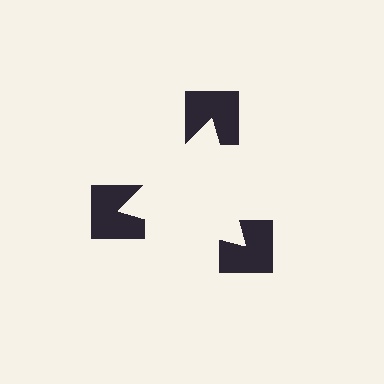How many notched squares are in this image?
There are 3 — one at each vertex of the illusory triangle.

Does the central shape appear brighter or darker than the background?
It typically appears slightly brighter than the background, even though no actual brightness change is drawn.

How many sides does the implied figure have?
3 sides.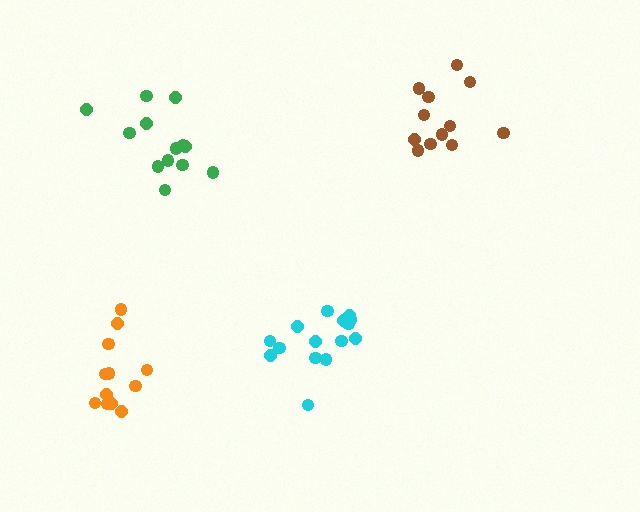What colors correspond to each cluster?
The clusters are colored: brown, cyan, green, orange.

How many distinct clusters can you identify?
There are 4 distinct clusters.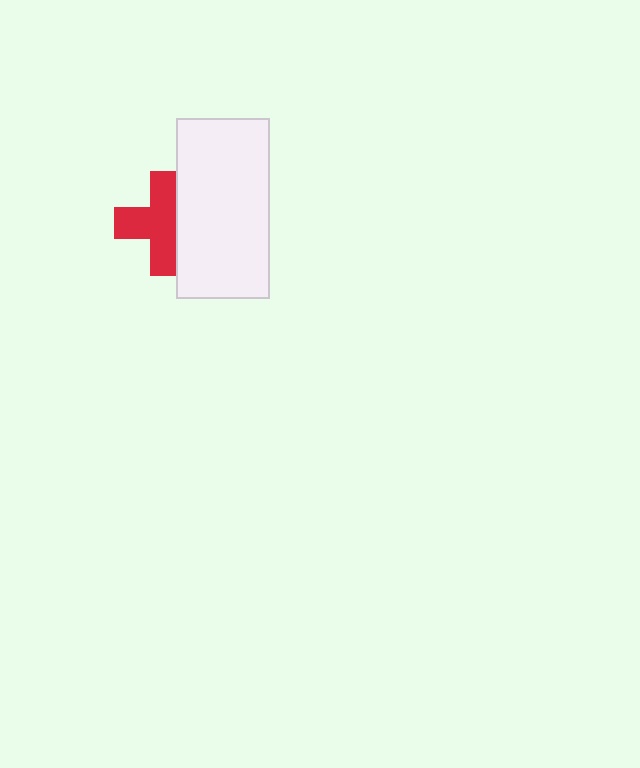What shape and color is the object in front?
The object in front is a white rectangle.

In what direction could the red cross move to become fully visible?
The red cross could move left. That would shift it out from behind the white rectangle entirely.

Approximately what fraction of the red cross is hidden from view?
Roughly 32% of the red cross is hidden behind the white rectangle.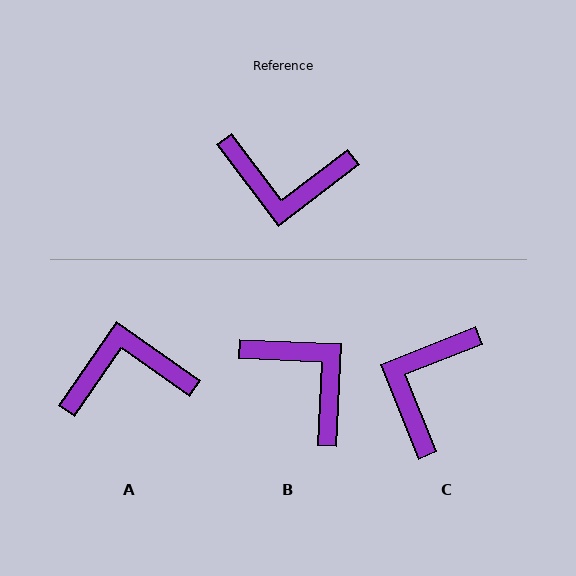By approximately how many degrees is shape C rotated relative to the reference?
Approximately 105 degrees clockwise.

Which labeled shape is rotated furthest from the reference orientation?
A, about 162 degrees away.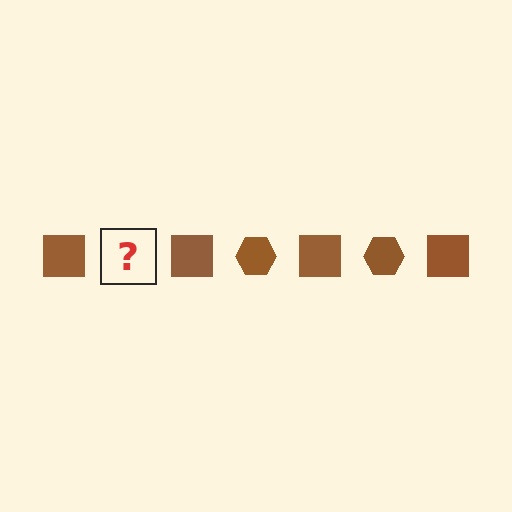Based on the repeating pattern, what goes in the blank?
The blank should be a brown hexagon.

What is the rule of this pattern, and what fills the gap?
The rule is that the pattern cycles through square, hexagon shapes in brown. The gap should be filled with a brown hexagon.